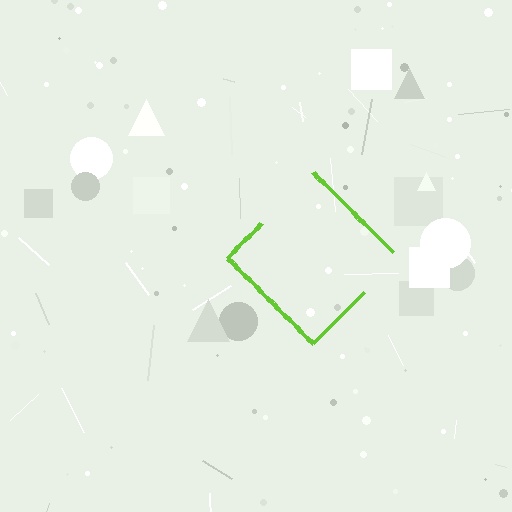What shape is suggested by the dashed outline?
The dashed outline suggests a diamond.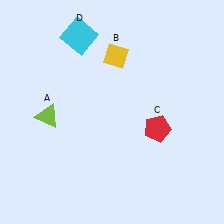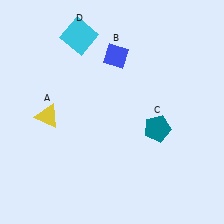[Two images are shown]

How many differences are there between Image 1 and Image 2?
There are 3 differences between the two images.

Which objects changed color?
A changed from lime to yellow. B changed from yellow to blue. C changed from red to teal.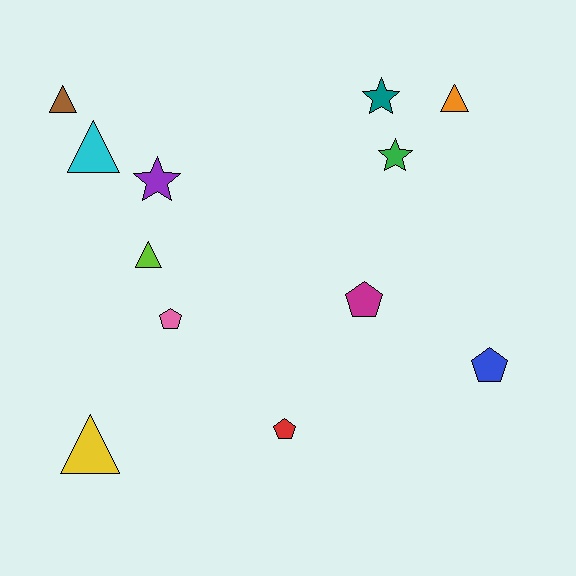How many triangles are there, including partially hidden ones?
There are 5 triangles.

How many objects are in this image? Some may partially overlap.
There are 12 objects.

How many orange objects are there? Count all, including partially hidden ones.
There is 1 orange object.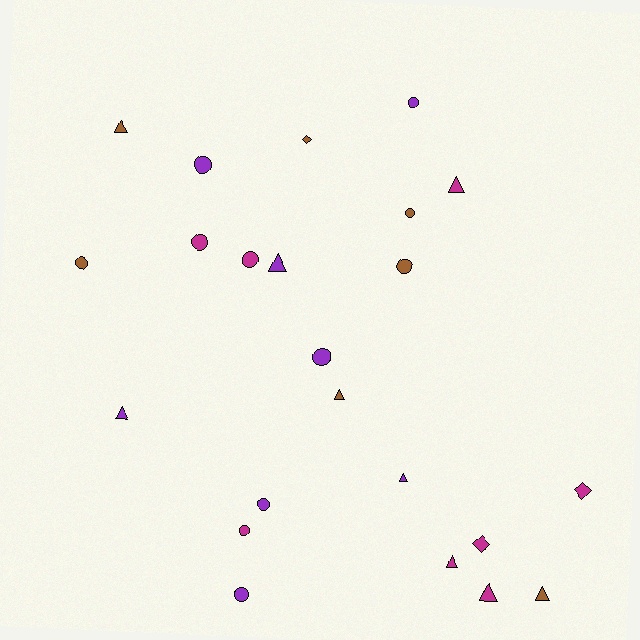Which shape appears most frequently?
Circle, with 11 objects.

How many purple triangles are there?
There are 3 purple triangles.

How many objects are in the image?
There are 23 objects.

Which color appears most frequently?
Purple, with 8 objects.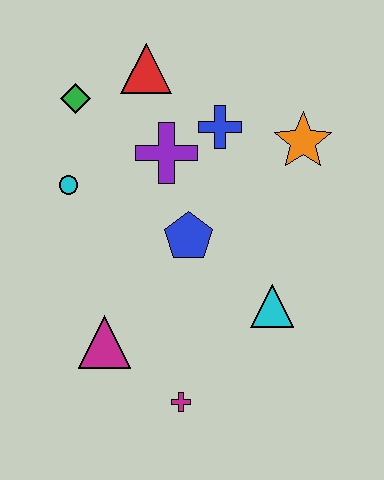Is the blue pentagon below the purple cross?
Yes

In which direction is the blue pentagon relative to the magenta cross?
The blue pentagon is above the magenta cross.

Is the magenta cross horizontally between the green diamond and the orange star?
Yes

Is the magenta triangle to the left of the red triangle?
Yes